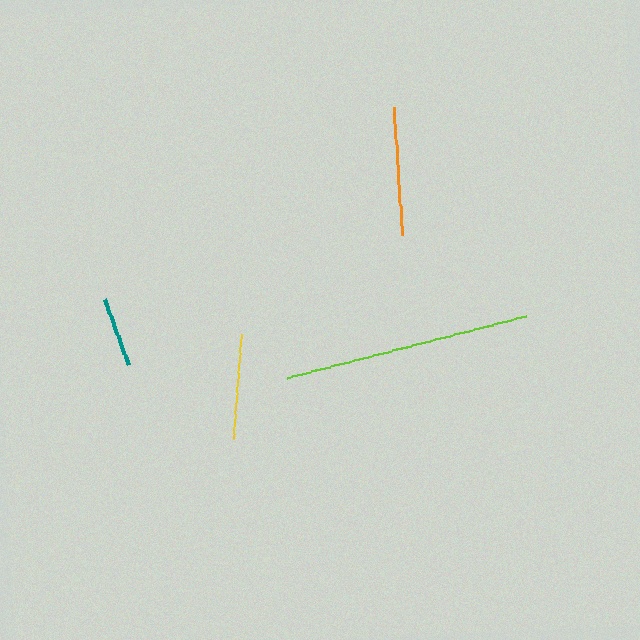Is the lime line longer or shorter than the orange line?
The lime line is longer than the orange line.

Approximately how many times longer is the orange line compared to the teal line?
The orange line is approximately 1.8 times the length of the teal line.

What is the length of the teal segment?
The teal segment is approximately 70 pixels long.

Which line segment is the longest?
The lime line is the longest at approximately 247 pixels.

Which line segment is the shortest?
The teal line is the shortest at approximately 70 pixels.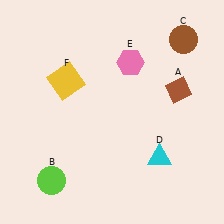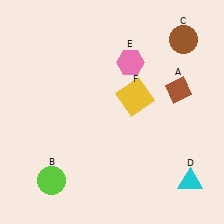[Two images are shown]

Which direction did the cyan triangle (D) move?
The cyan triangle (D) moved right.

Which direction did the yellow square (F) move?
The yellow square (F) moved right.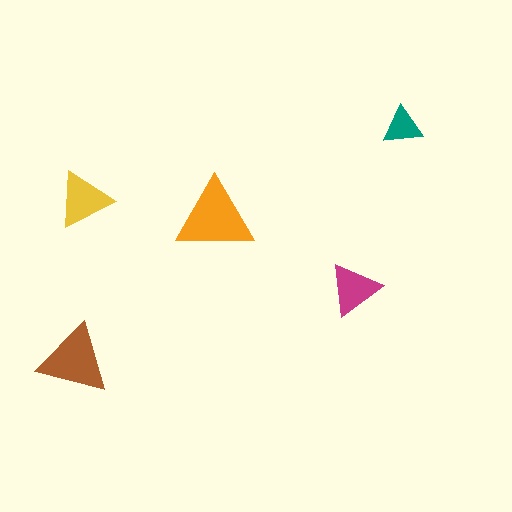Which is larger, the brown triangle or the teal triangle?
The brown one.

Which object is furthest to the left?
The brown triangle is leftmost.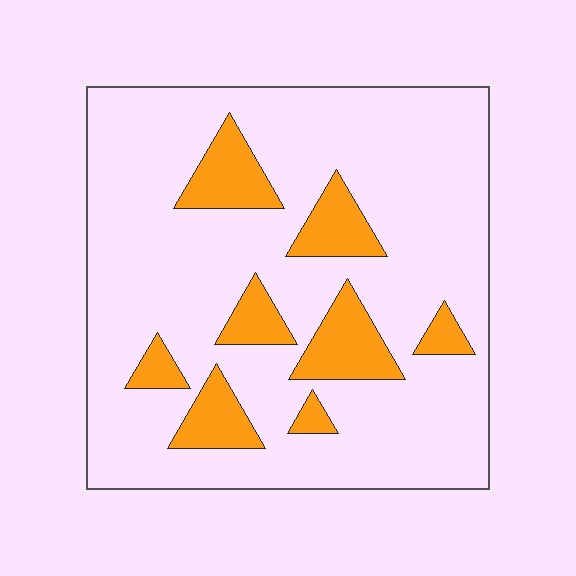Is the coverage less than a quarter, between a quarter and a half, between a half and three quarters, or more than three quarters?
Less than a quarter.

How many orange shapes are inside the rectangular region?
8.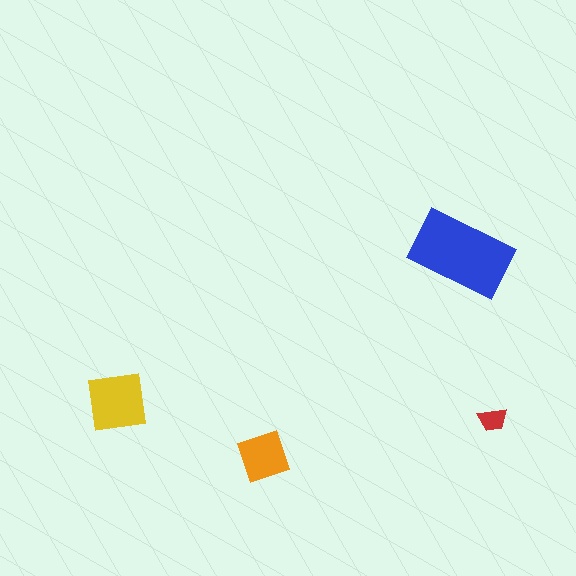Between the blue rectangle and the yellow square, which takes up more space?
The blue rectangle.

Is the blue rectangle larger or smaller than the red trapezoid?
Larger.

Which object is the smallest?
The red trapezoid.